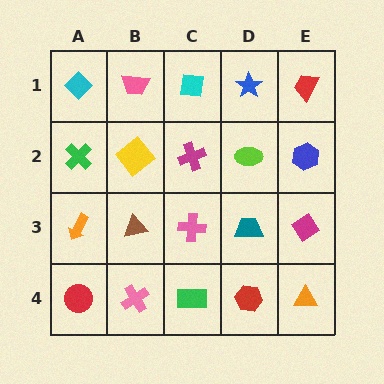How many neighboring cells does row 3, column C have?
4.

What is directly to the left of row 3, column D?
A pink cross.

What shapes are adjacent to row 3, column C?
A magenta cross (row 2, column C), a green rectangle (row 4, column C), a brown triangle (row 3, column B), a teal trapezoid (row 3, column D).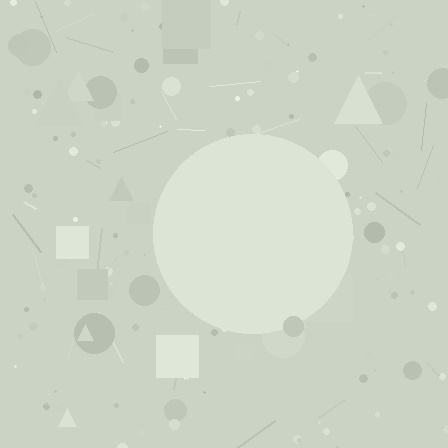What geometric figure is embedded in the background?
A circle is embedded in the background.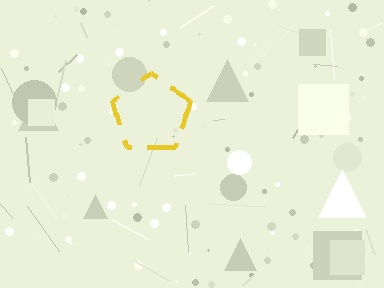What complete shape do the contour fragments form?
The contour fragments form a pentagon.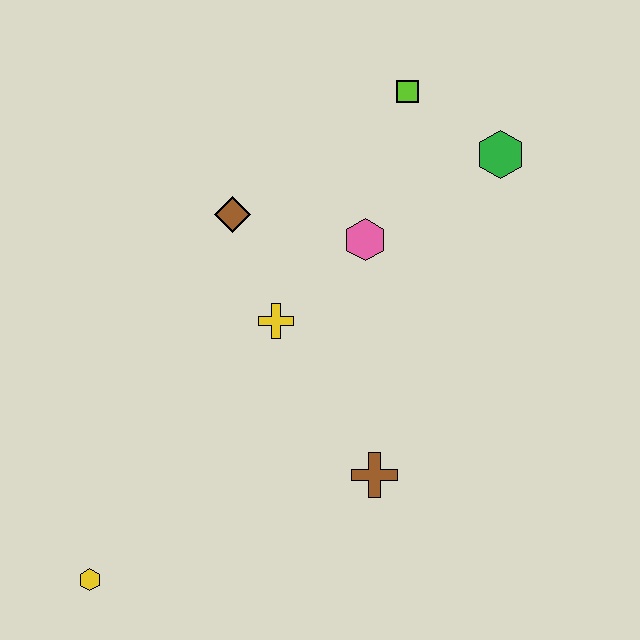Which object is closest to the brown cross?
The yellow cross is closest to the brown cross.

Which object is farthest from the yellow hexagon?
The green hexagon is farthest from the yellow hexagon.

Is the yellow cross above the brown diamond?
No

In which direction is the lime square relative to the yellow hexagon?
The lime square is above the yellow hexagon.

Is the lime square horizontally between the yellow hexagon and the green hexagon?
Yes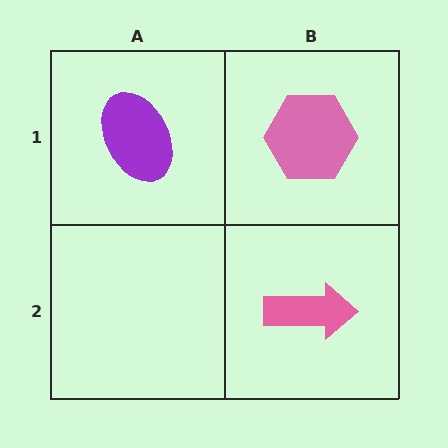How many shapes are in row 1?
2 shapes.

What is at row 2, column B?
A pink arrow.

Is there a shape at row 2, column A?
No, that cell is empty.